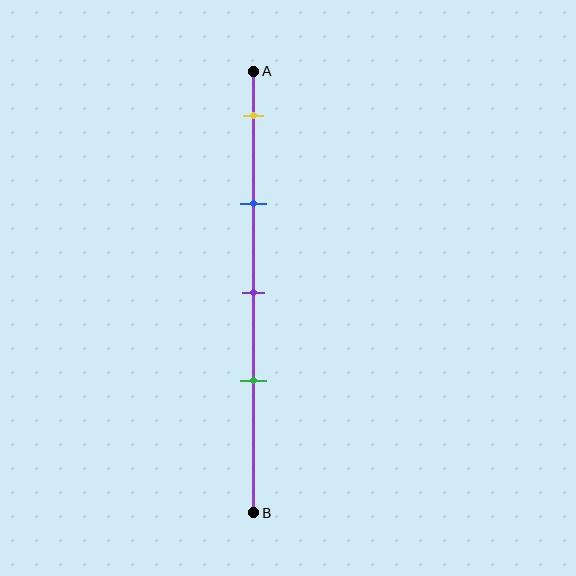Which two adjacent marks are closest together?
The purple and green marks are the closest adjacent pair.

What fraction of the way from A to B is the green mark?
The green mark is approximately 70% (0.7) of the way from A to B.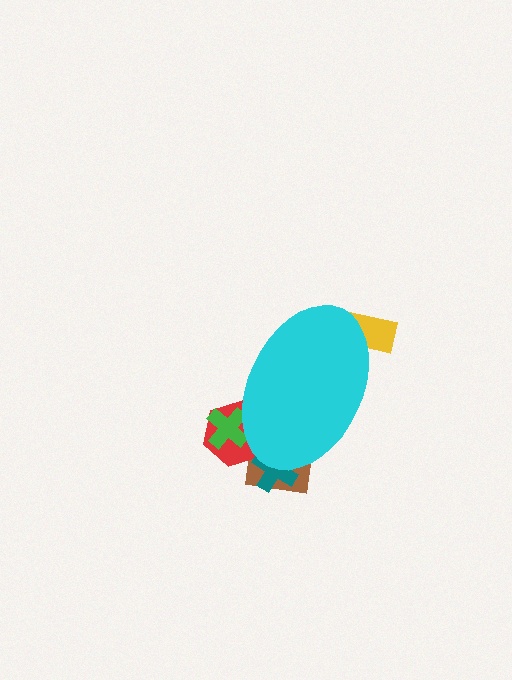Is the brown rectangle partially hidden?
Yes, the brown rectangle is partially hidden behind the cyan ellipse.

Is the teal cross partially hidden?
Yes, the teal cross is partially hidden behind the cyan ellipse.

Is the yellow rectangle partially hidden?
Yes, the yellow rectangle is partially hidden behind the cyan ellipse.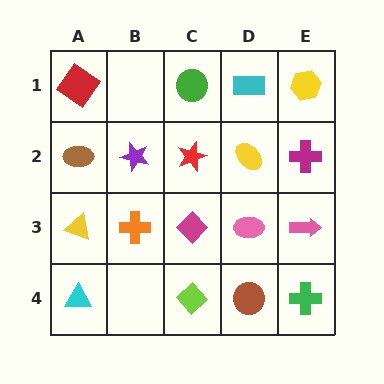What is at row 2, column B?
A purple star.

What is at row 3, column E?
A pink arrow.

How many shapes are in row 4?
4 shapes.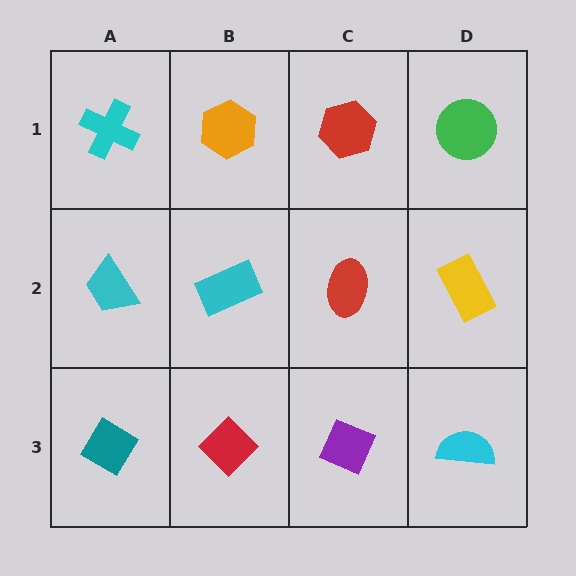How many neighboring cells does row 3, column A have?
2.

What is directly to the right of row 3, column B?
A purple diamond.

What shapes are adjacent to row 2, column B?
An orange hexagon (row 1, column B), a red diamond (row 3, column B), a cyan trapezoid (row 2, column A), a red ellipse (row 2, column C).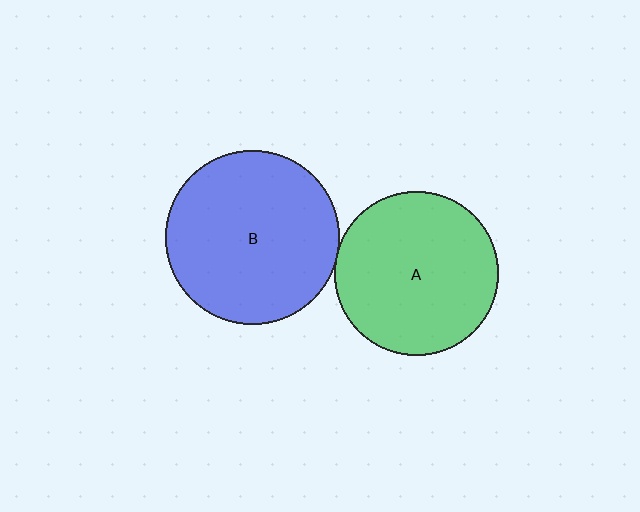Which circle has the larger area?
Circle B (blue).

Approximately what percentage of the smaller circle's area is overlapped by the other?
Approximately 5%.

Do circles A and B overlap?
Yes.